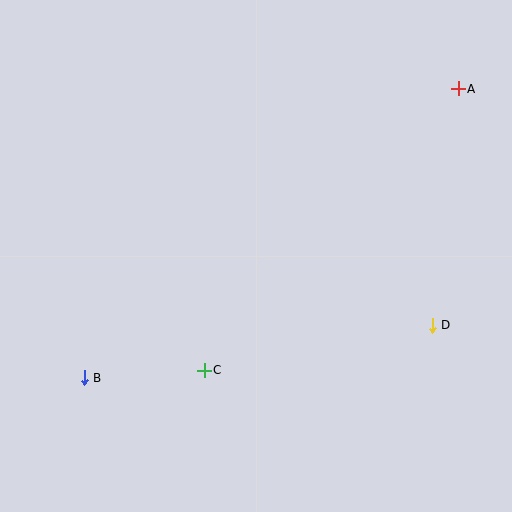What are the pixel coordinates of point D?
Point D is at (432, 325).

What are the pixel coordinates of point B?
Point B is at (84, 378).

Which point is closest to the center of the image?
Point C at (204, 370) is closest to the center.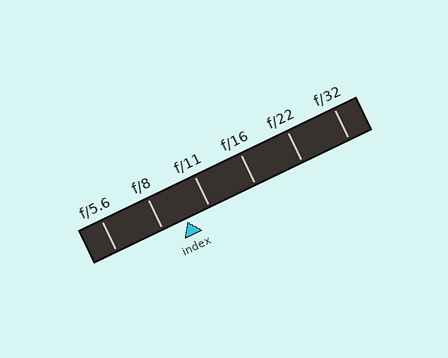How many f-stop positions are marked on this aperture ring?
There are 6 f-stop positions marked.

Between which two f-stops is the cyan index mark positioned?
The index mark is between f/8 and f/11.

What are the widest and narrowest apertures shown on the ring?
The widest aperture shown is f/5.6 and the narrowest is f/32.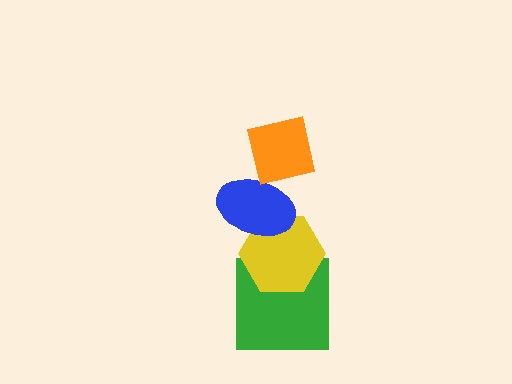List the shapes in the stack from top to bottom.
From top to bottom: the orange square, the blue ellipse, the yellow hexagon, the green square.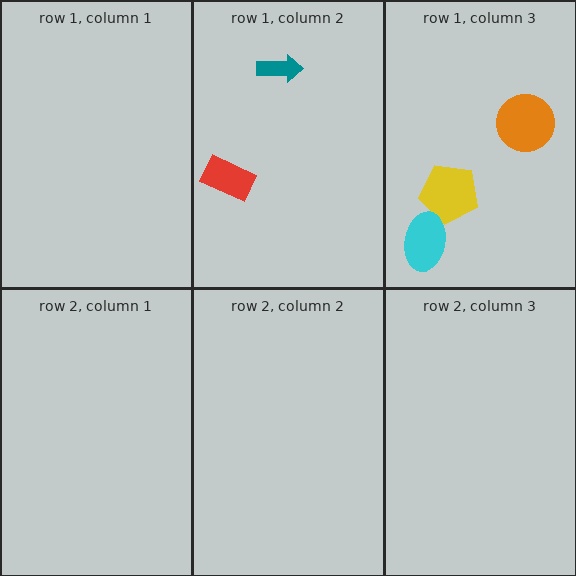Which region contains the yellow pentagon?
The row 1, column 3 region.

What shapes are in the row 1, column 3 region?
The orange circle, the yellow pentagon, the cyan ellipse.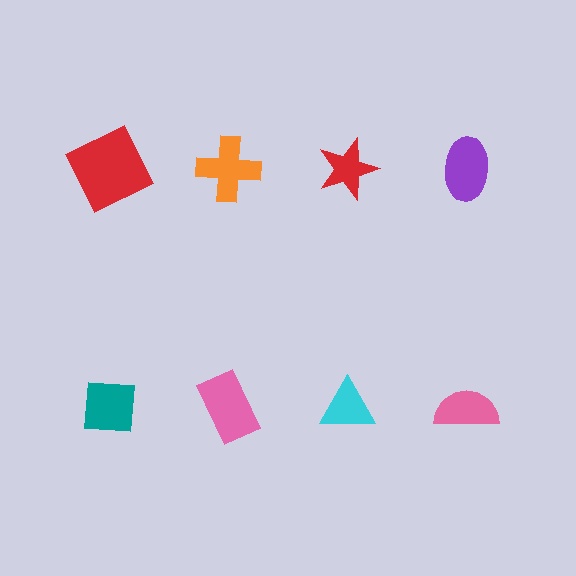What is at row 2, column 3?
A cyan triangle.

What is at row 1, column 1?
A red square.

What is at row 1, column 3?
A red star.